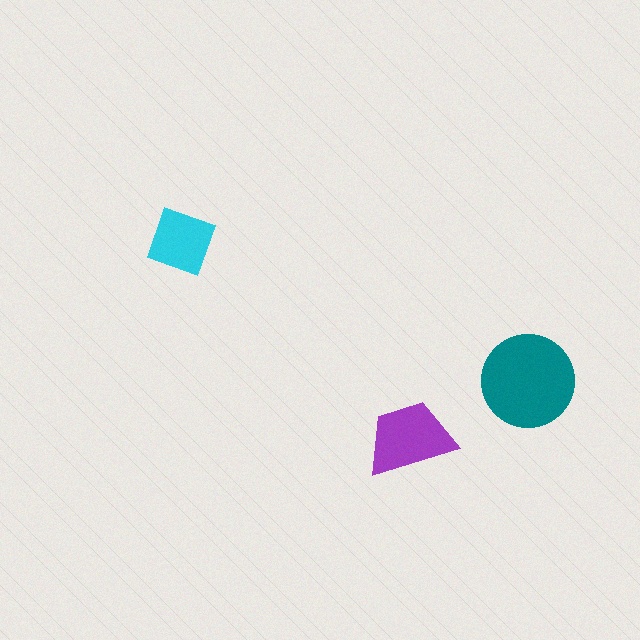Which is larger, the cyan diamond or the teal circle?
The teal circle.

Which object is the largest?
The teal circle.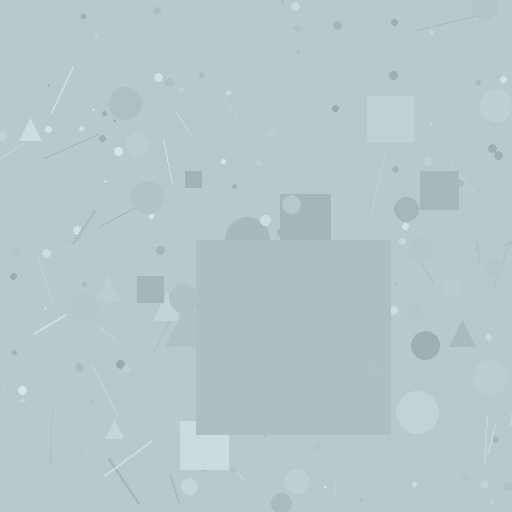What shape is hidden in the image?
A square is hidden in the image.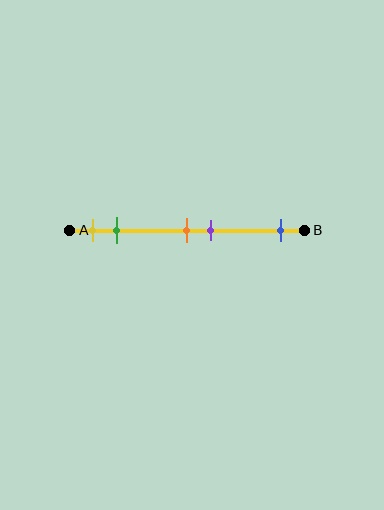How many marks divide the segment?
There are 5 marks dividing the segment.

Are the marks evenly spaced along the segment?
No, the marks are not evenly spaced.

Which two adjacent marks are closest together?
The orange and purple marks are the closest adjacent pair.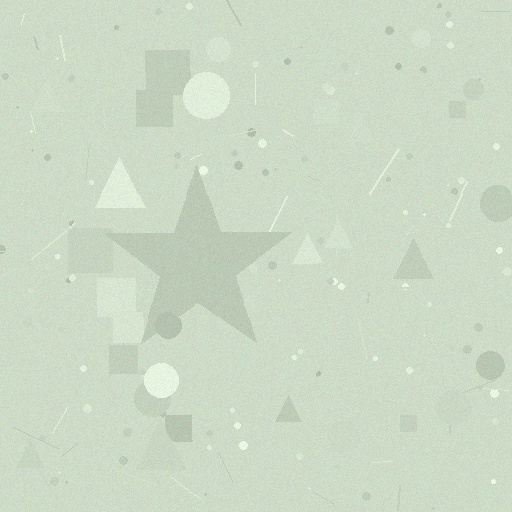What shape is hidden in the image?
A star is hidden in the image.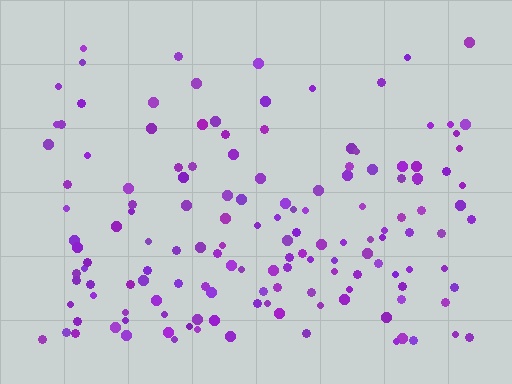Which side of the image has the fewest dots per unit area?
The top.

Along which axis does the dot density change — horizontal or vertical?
Vertical.